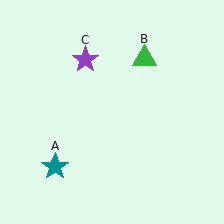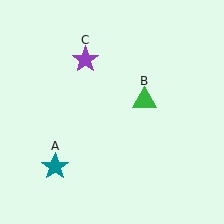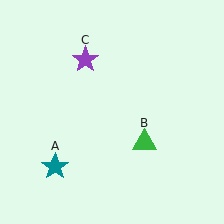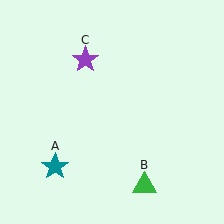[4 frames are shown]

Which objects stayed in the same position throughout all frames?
Teal star (object A) and purple star (object C) remained stationary.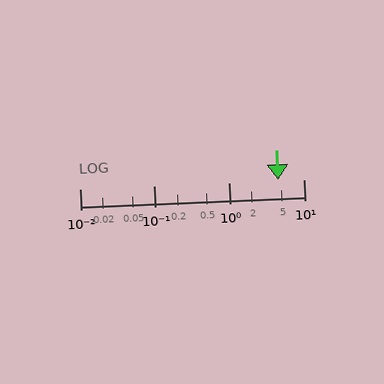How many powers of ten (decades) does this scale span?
The scale spans 3 decades, from 0.01 to 10.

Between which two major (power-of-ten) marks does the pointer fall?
The pointer is between 1 and 10.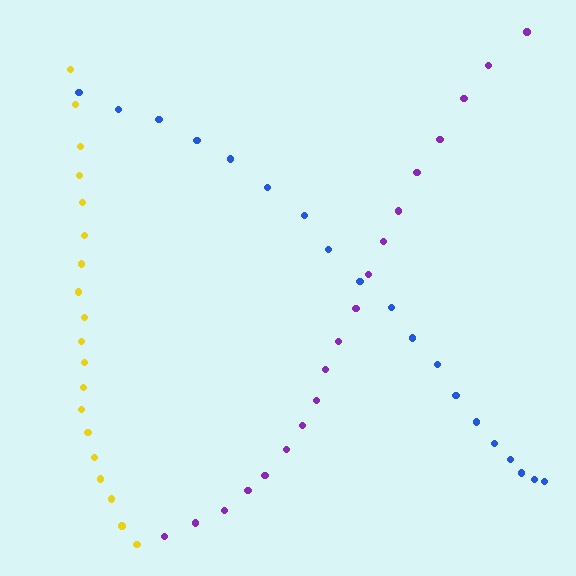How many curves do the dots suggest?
There are 3 distinct paths.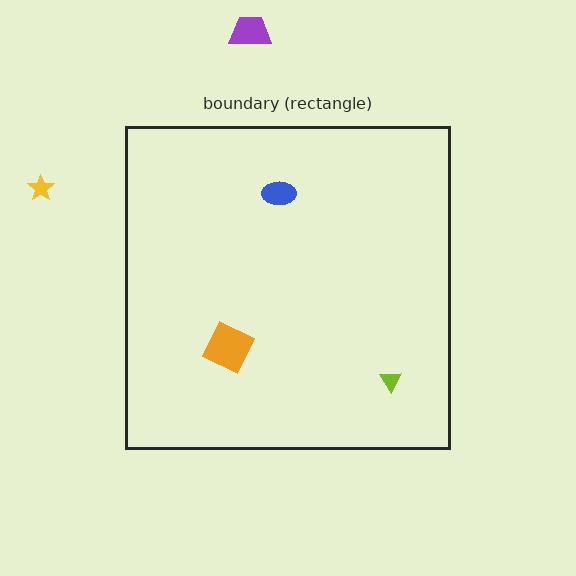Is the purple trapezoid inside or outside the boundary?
Outside.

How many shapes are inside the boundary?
3 inside, 2 outside.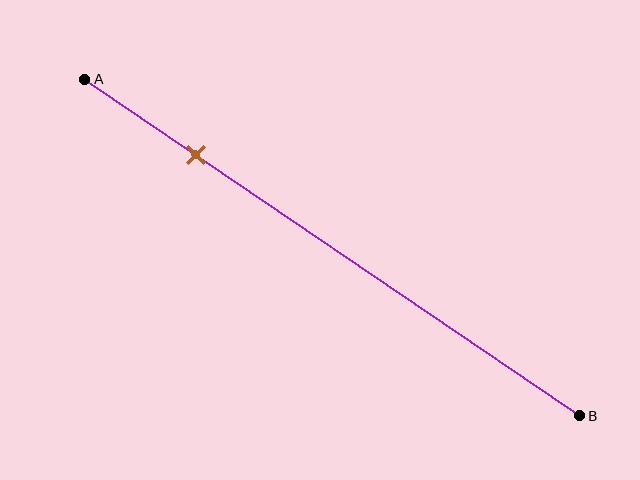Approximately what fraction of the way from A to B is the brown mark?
The brown mark is approximately 20% of the way from A to B.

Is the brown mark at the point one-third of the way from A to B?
No, the mark is at about 20% from A, not at the 33% one-third point.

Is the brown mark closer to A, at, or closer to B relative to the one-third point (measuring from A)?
The brown mark is closer to point A than the one-third point of segment AB.